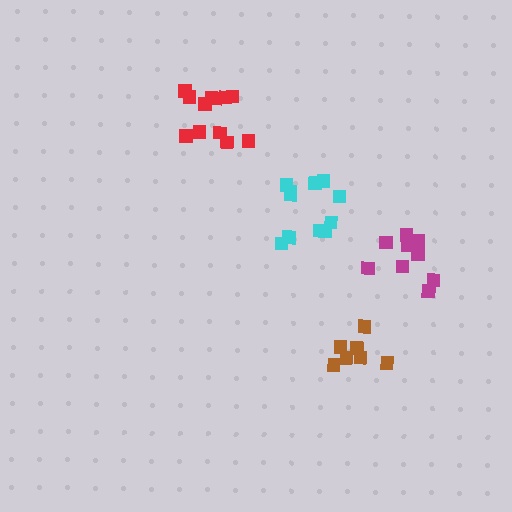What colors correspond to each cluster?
The clusters are colored: brown, red, cyan, magenta.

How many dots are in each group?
Group 1: 7 dots, Group 2: 12 dots, Group 3: 12 dots, Group 4: 9 dots (40 total).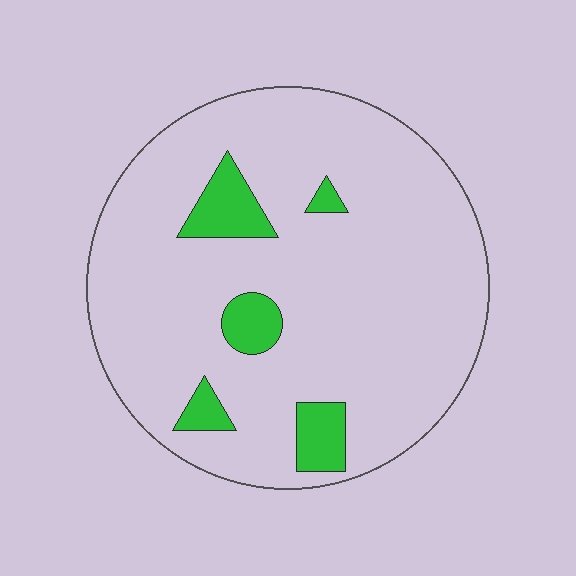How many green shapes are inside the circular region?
5.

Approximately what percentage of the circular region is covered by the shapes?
Approximately 10%.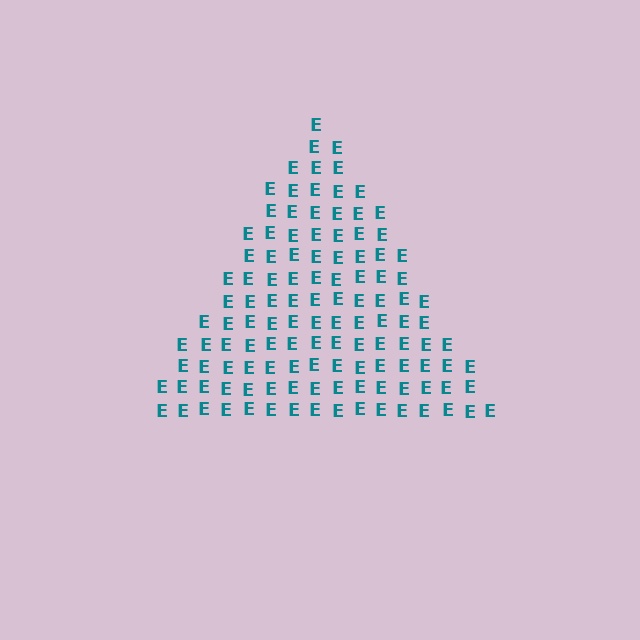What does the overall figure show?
The overall figure shows a triangle.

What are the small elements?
The small elements are letter E's.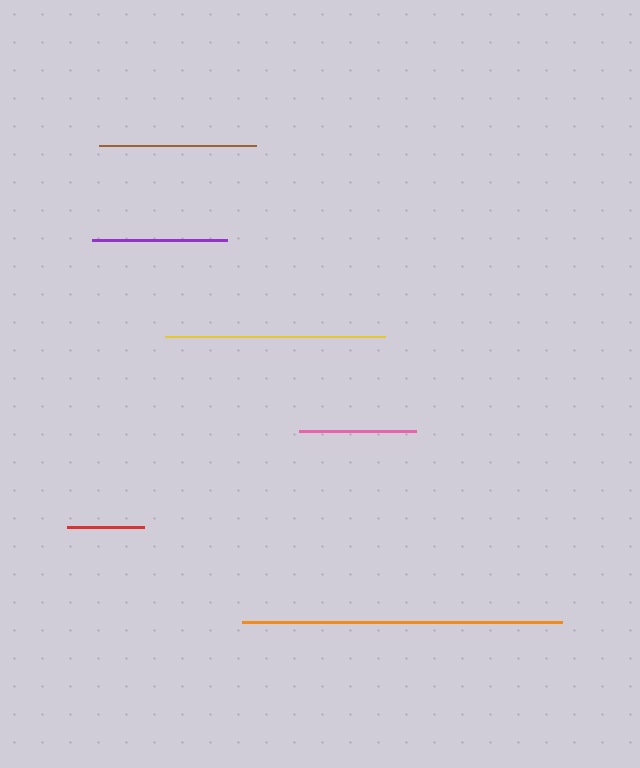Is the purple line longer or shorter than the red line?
The purple line is longer than the red line.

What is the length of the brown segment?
The brown segment is approximately 157 pixels long.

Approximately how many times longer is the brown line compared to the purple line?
The brown line is approximately 1.2 times the length of the purple line.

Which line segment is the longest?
The orange line is the longest at approximately 320 pixels.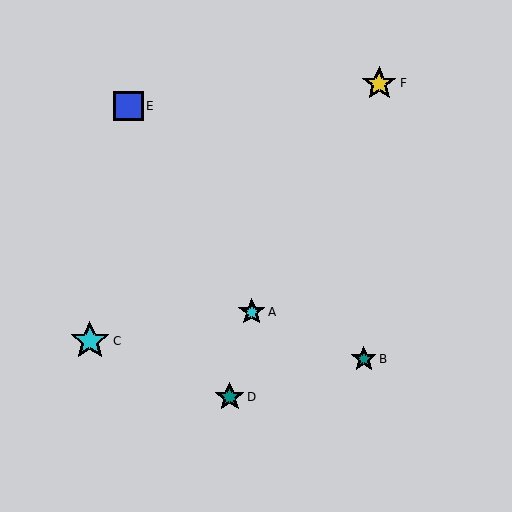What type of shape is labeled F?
Shape F is a yellow star.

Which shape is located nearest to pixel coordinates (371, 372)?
The teal star (labeled B) at (364, 359) is nearest to that location.